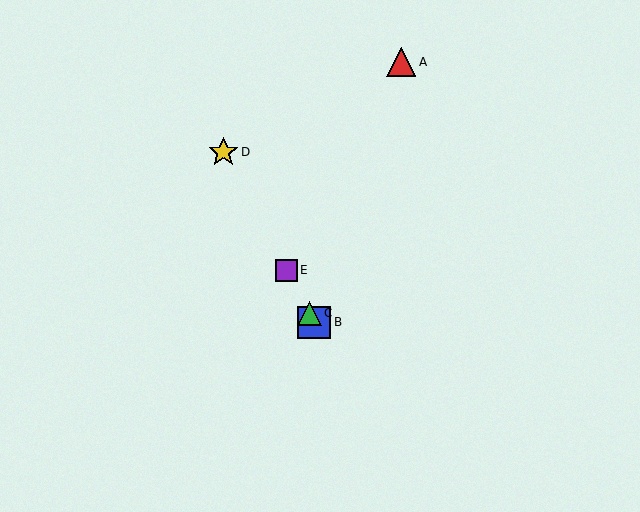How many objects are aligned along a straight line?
4 objects (B, C, D, E) are aligned along a straight line.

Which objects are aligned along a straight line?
Objects B, C, D, E are aligned along a straight line.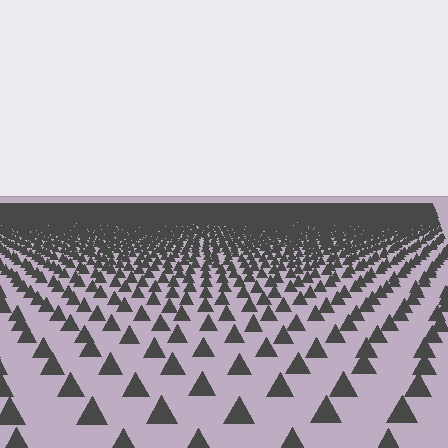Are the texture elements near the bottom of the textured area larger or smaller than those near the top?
Larger. Near the bottom, elements are closer to the viewer and appear at a bigger on-screen size.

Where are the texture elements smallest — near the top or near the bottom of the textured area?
Near the top.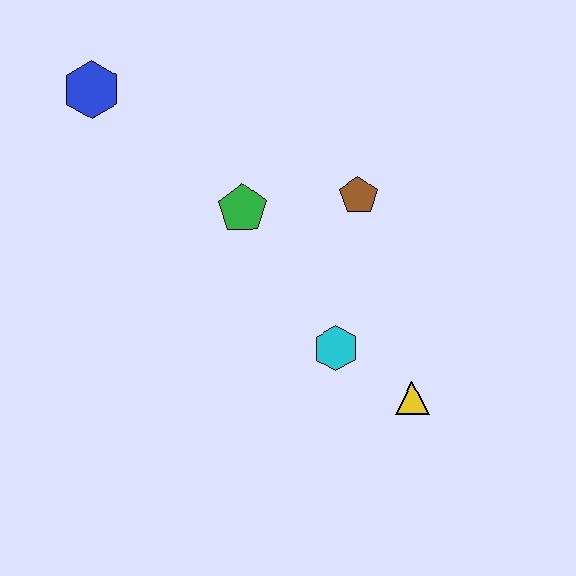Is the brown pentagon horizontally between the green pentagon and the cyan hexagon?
No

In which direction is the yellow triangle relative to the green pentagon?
The yellow triangle is below the green pentagon.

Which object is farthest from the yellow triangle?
The blue hexagon is farthest from the yellow triangle.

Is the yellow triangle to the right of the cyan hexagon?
Yes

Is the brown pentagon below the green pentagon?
No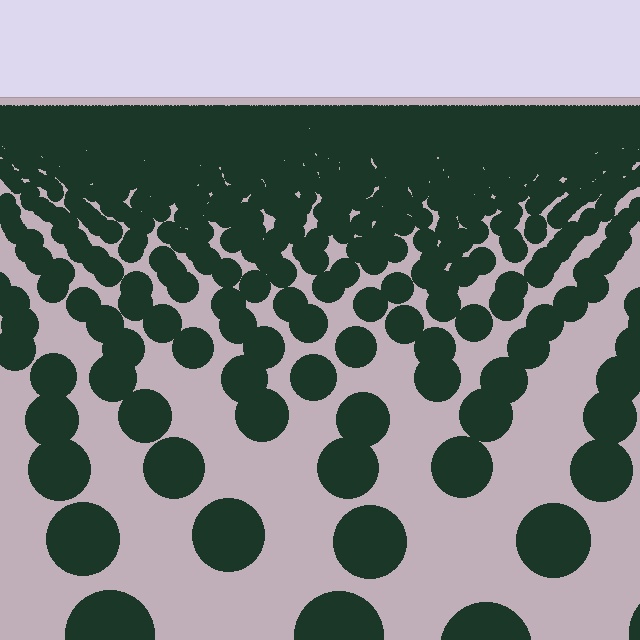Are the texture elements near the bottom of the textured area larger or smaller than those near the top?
Larger. Near the bottom, elements are closer to the viewer and appear at a bigger on-screen size.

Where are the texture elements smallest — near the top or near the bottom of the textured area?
Near the top.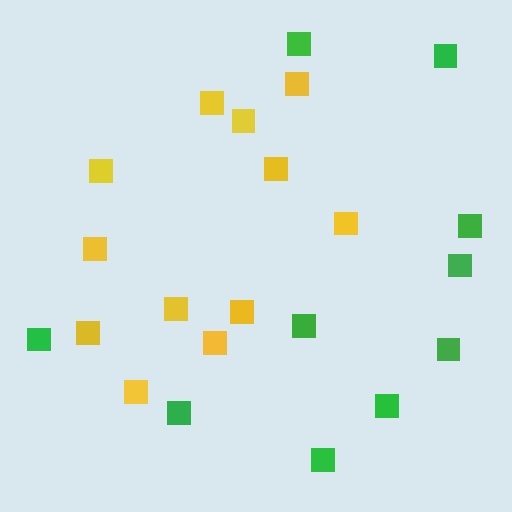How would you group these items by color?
There are 2 groups: one group of green squares (10) and one group of yellow squares (12).